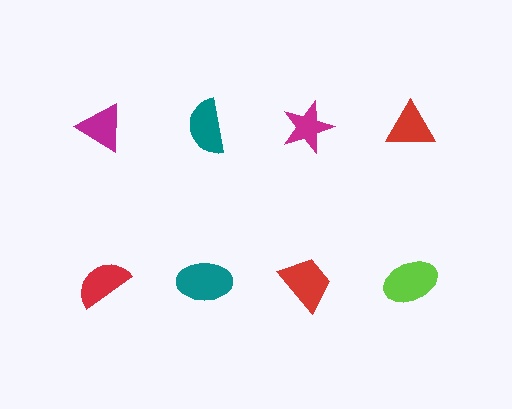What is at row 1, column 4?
A red triangle.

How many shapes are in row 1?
4 shapes.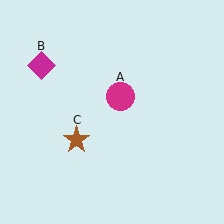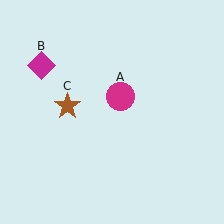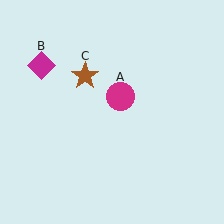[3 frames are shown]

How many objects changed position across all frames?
1 object changed position: brown star (object C).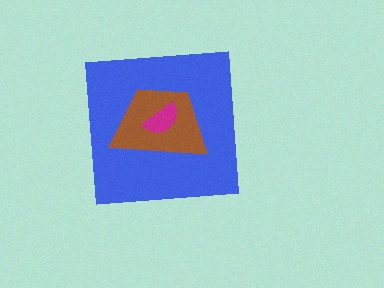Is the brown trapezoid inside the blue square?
Yes.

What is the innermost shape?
The magenta semicircle.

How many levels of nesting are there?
3.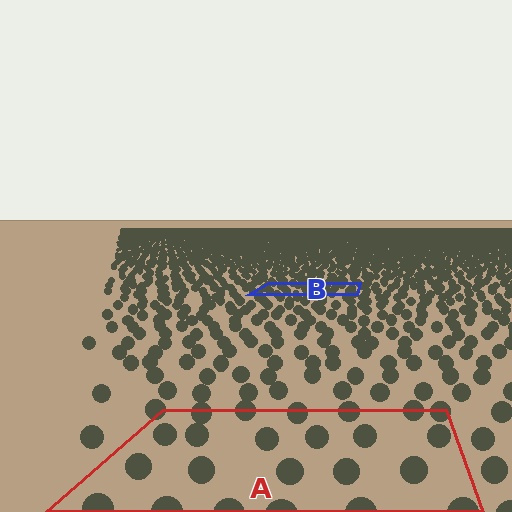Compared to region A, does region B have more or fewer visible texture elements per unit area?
Region B has more texture elements per unit area — they are packed more densely because it is farther away.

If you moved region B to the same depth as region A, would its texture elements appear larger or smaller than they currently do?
They would appear larger. At a closer depth, the same texture elements are projected at a bigger on-screen size.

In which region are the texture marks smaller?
The texture marks are smaller in region B, because it is farther away.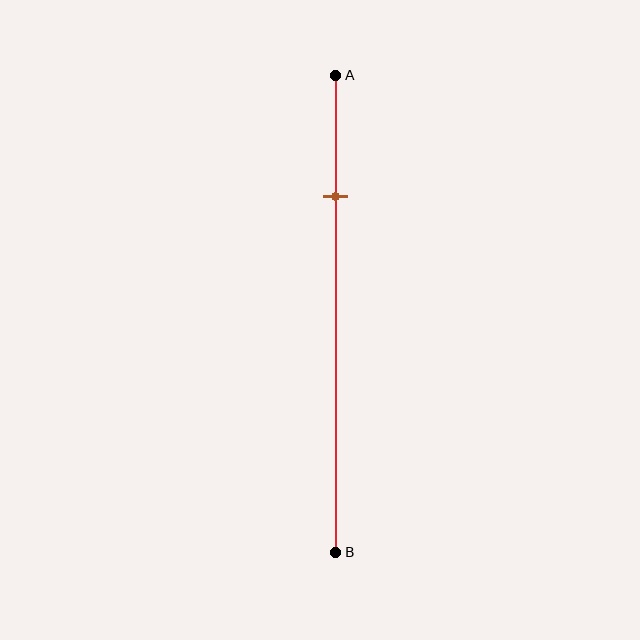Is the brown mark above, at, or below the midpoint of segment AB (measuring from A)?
The brown mark is above the midpoint of segment AB.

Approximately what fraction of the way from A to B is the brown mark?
The brown mark is approximately 25% of the way from A to B.